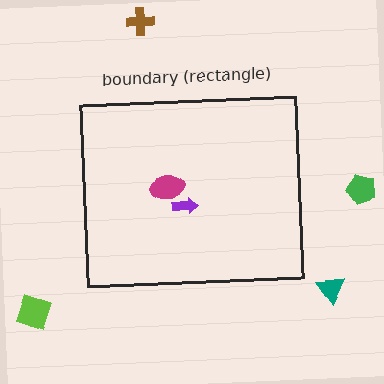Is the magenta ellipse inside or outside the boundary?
Inside.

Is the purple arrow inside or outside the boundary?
Inside.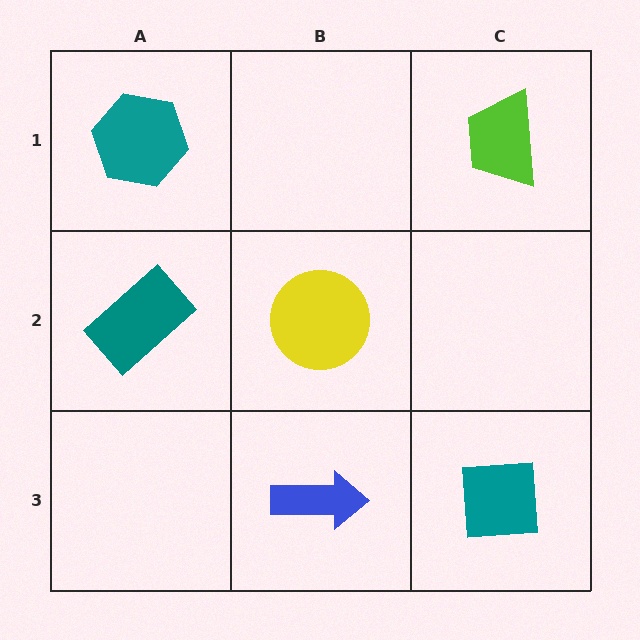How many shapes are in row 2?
2 shapes.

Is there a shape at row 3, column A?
No, that cell is empty.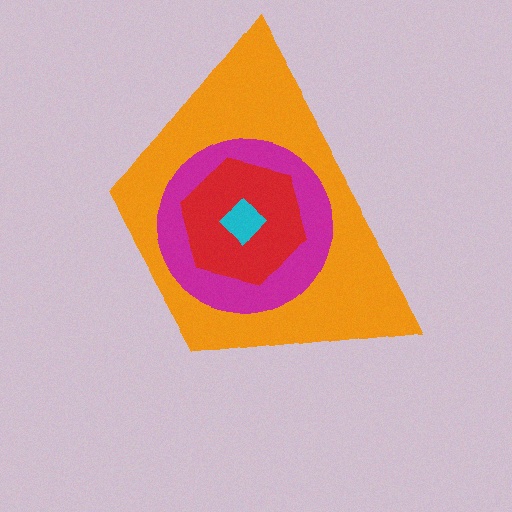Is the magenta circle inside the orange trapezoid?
Yes.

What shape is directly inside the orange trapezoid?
The magenta circle.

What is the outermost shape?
The orange trapezoid.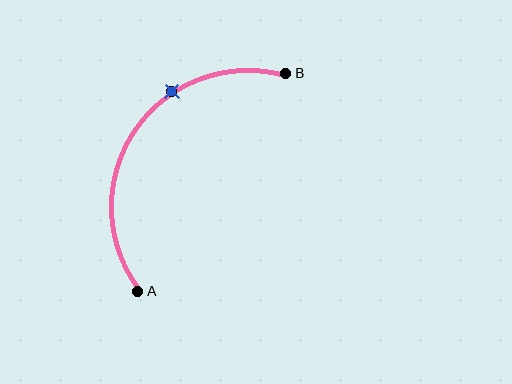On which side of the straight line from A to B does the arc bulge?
The arc bulges above and to the left of the straight line connecting A and B.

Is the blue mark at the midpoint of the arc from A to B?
No. The blue mark lies on the arc but is closer to endpoint B. The arc midpoint would be at the point on the curve equidistant along the arc from both A and B.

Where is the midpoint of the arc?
The arc midpoint is the point on the curve farthest from the straight line joining A and B. It sits above and to the left of that line.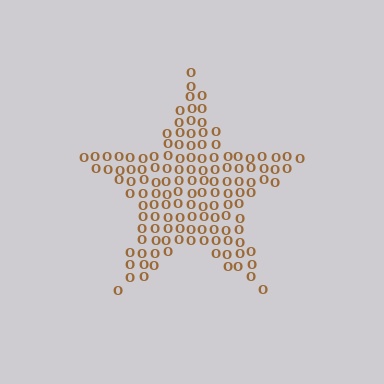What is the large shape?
The large shape is a star.